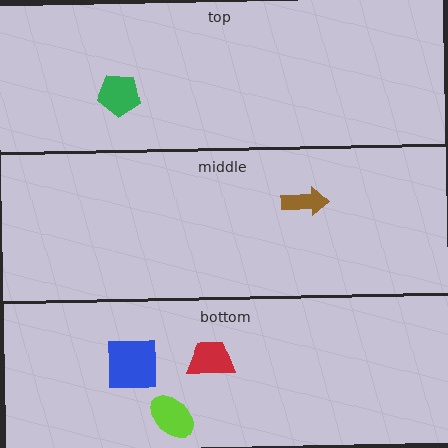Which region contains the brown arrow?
The middle region.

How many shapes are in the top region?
1.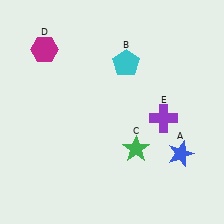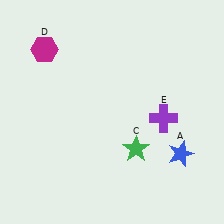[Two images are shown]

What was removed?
The cyan pentagon (B) was removed in Image 2.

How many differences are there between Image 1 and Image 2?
There is 1 difference between the two images.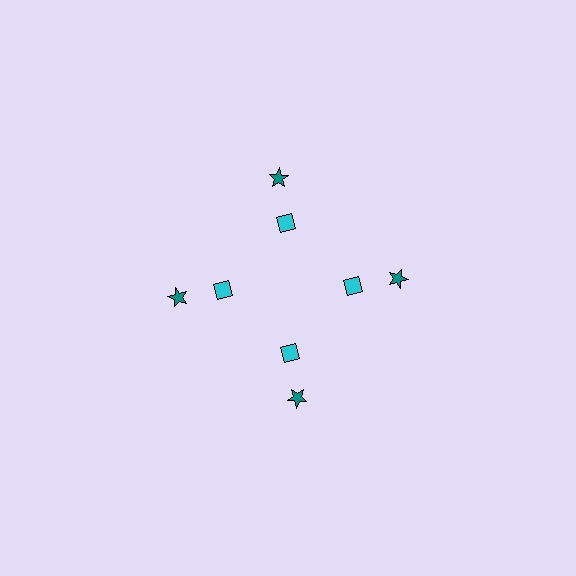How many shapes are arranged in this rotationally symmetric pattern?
There are 8 shapes, arranged in 4 groups of 2.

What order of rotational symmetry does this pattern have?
This pattern has 4-fold rotational symmetry.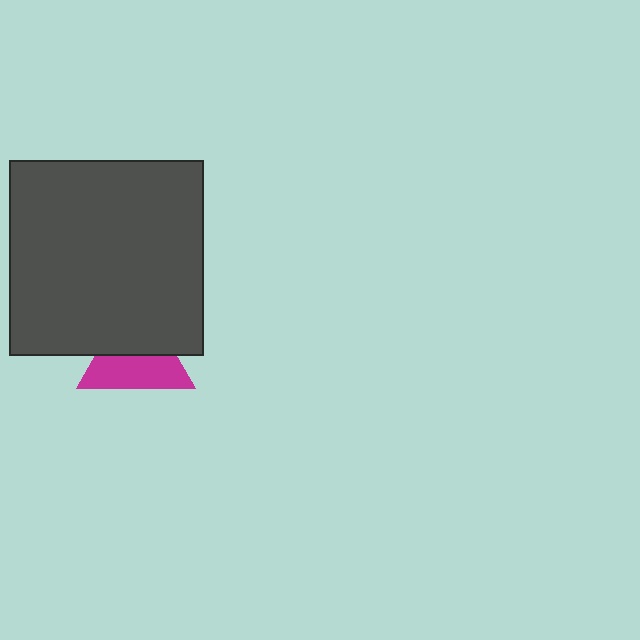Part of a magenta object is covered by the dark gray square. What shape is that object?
It is a triangle.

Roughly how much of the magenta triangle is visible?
About half of it is visible (roughly 54%).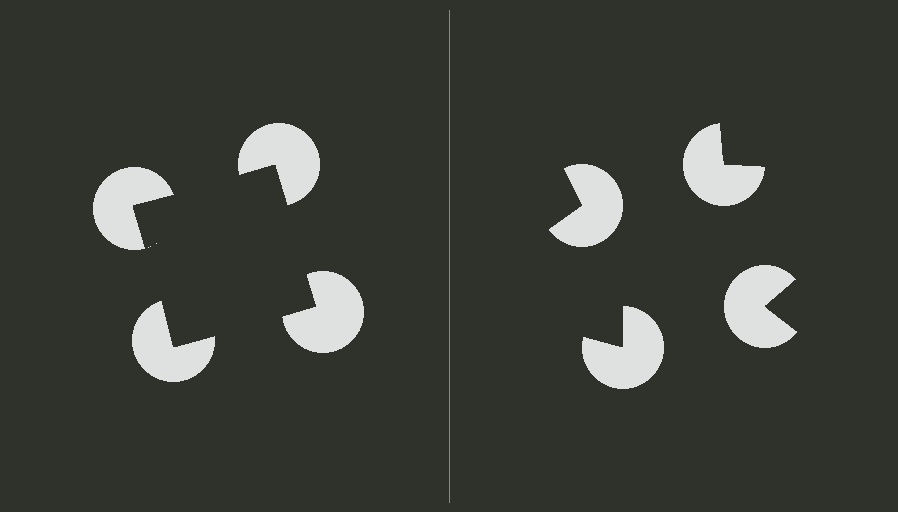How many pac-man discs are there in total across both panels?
8 — 4 on each side.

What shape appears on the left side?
An illusory square.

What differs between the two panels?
The pac-man discs are positioned identically on both sides; only the wedge orientations differ. On the left they align to a square; on the right they are misaligned.